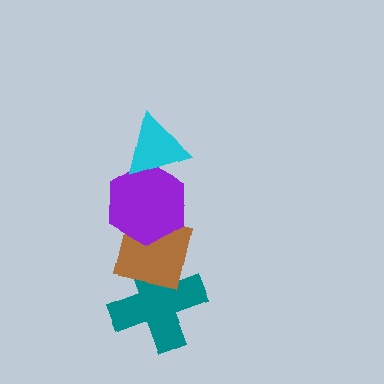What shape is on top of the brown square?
The purple hexagon is on top of the brown square.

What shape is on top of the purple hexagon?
The cyan triangle is on top of the purple hexagon.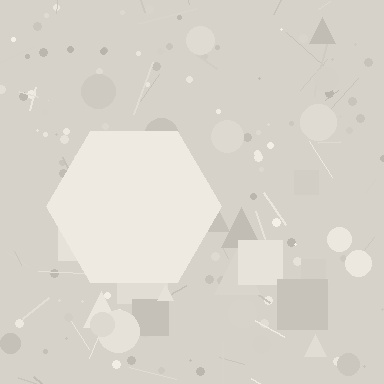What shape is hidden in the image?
A hexagon is hidden in the image.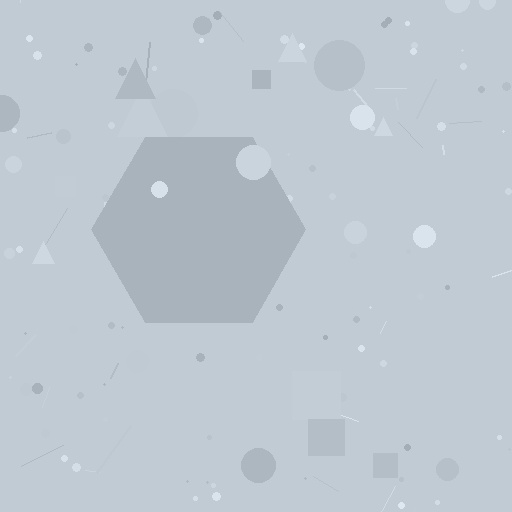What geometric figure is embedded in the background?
A hexagon is embedded in the background.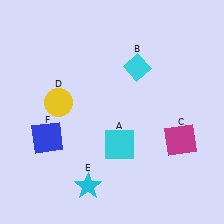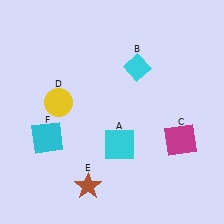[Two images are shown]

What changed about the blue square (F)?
In Image 1, F is blue. In Image 2, it changed to cyan.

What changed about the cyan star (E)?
In Image 1, E is cyan. In Image 2, it changed to brown.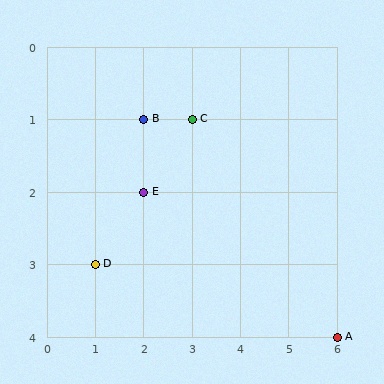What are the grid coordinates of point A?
Point A is at grid coordinates (6, 4).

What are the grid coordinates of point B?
Point B is at grid coordinates (2, 1).